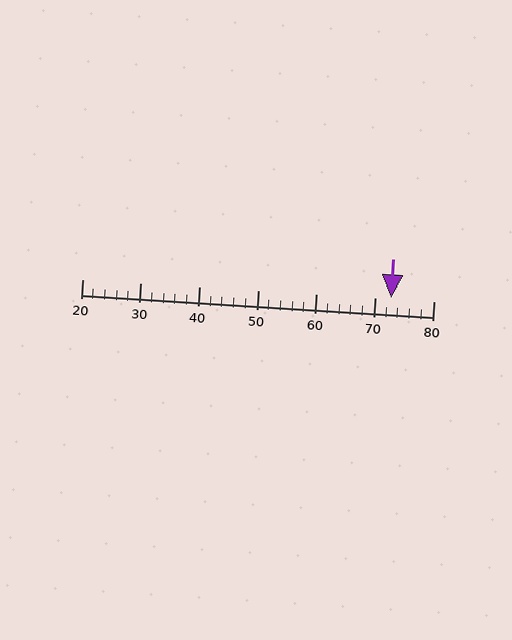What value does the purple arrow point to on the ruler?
The purple arrow points to approximately 73.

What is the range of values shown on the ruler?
The ruler shows values from 20 to 80.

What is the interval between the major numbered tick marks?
The major tick marks are spaced 10 units apart.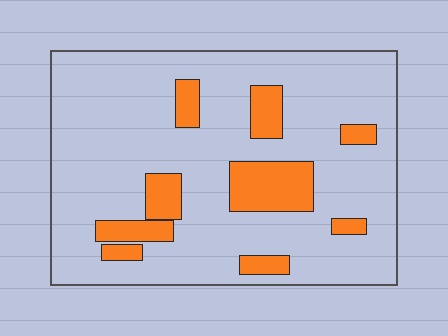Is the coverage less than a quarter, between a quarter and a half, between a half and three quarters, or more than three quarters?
Less than a quarter.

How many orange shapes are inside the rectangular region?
9.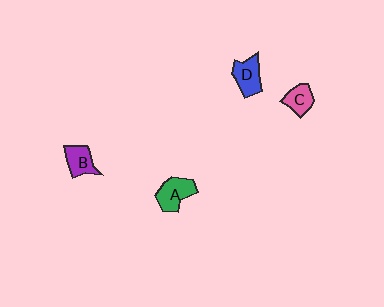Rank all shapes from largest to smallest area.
From largest to smallest: A (green), D (blue), B (purple), C (pink).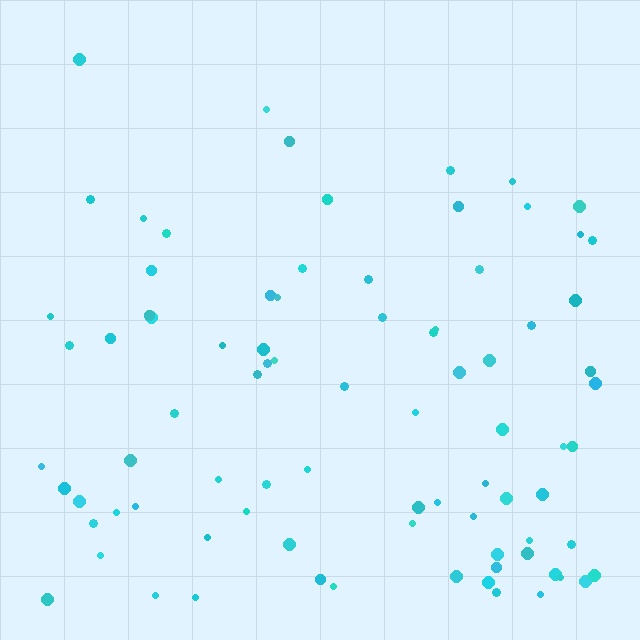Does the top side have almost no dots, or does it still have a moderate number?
Still a moderate number, just noticeably fewer than the bottom.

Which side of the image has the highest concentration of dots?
The bottom.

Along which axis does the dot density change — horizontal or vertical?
Vertical.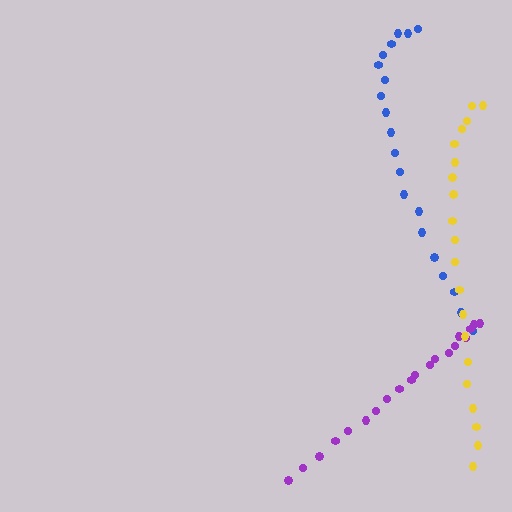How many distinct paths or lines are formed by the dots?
There are 3 distinct paths.